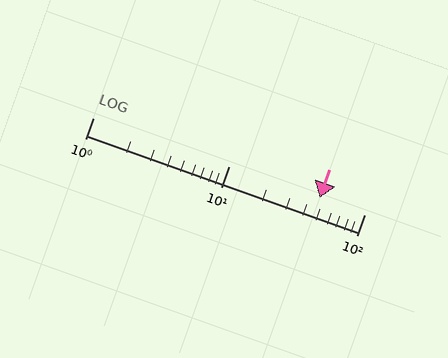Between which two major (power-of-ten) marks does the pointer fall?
The pointer is between 10 and 100.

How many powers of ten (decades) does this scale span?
The scale spans 2 decades, from 1 to 100.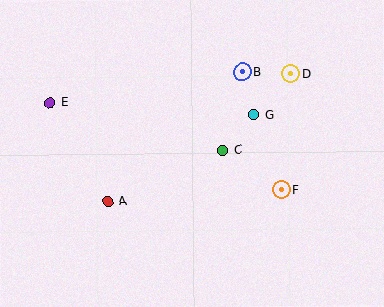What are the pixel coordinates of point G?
Point G is at (253, 115).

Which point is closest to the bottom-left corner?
Point A is closest to the bottom-left corner.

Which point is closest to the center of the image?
Point C at (223, 150) is closest to the center.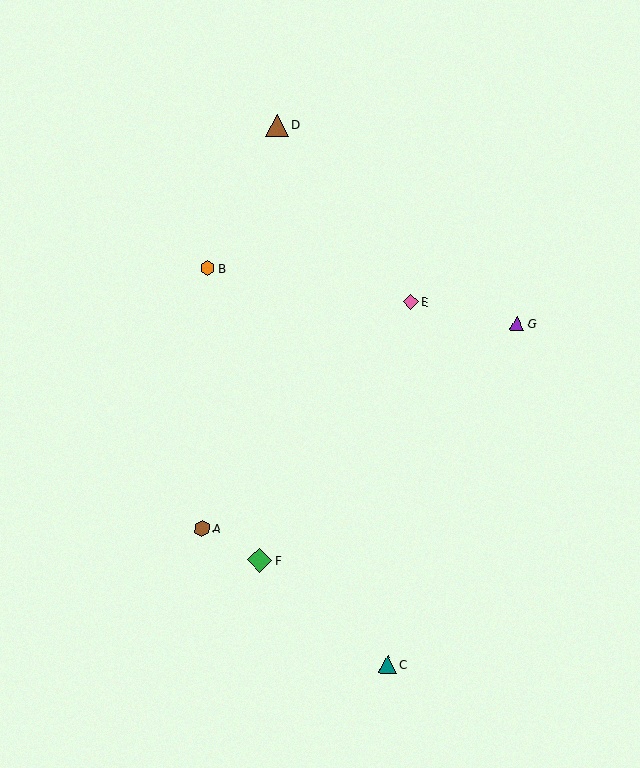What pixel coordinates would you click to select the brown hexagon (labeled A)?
Click at (202, 529) to select the brown hexagon A.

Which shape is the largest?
The green diamond (labeled F) is the largest.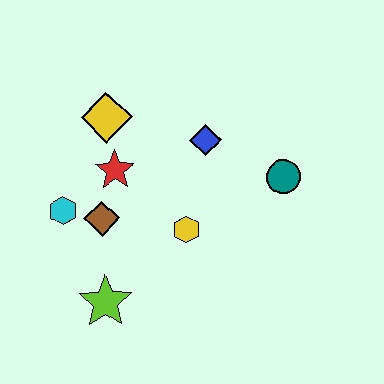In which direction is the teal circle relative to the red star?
The teal circle is to the right of the red star.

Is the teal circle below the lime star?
No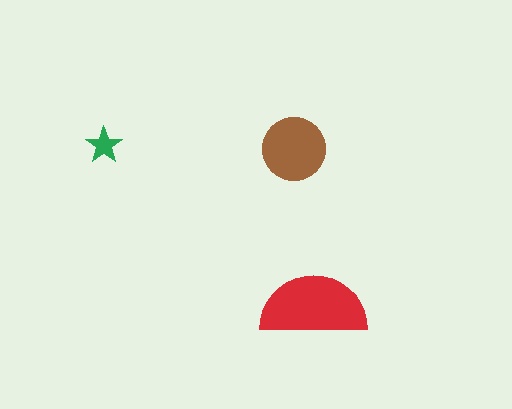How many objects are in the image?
There are 3 objects in the image.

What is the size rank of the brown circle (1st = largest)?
2nd.